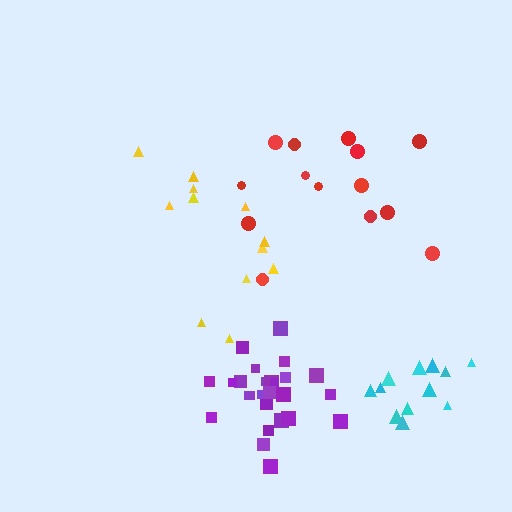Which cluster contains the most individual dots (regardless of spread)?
Purple (26).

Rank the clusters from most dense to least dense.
purple, cyan, yellow, red.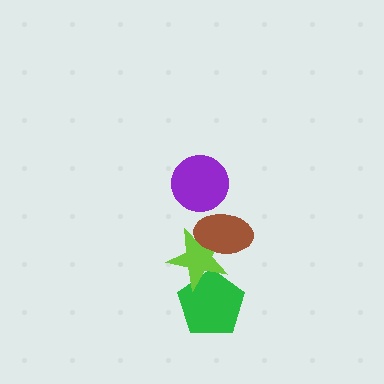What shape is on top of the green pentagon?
The lime star is on top of the green pentagon.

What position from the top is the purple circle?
The purple circle is 1st from the top.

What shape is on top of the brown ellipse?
The purple circle is on top of the brown ellipse.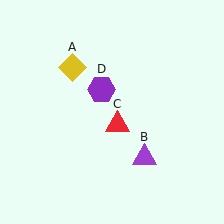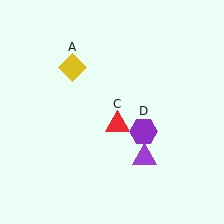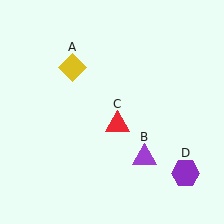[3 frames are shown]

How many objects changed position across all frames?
1 object changed position: purple hexagon (object D).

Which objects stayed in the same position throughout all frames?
Yellow diamond (object A) and purple triangle (object B) and red triangle (object C) remained stationary.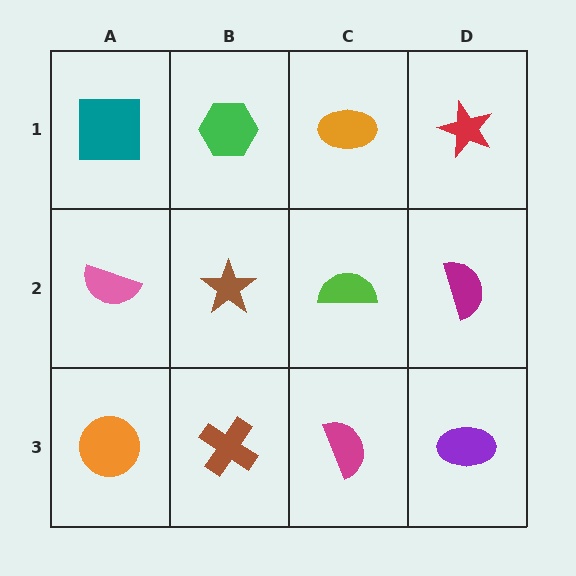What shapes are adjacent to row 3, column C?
A lime semicircle (row 2, column C), a brown cross (row 3, column B), a purple ellipse (row 3, column D).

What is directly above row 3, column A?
A pink semicircle.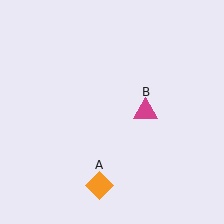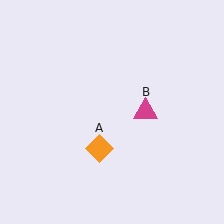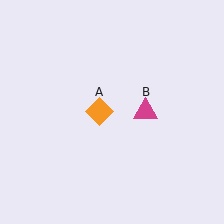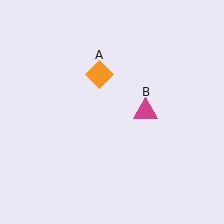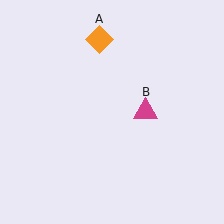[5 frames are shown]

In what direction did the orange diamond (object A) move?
The orange diamond (object A) moved up.